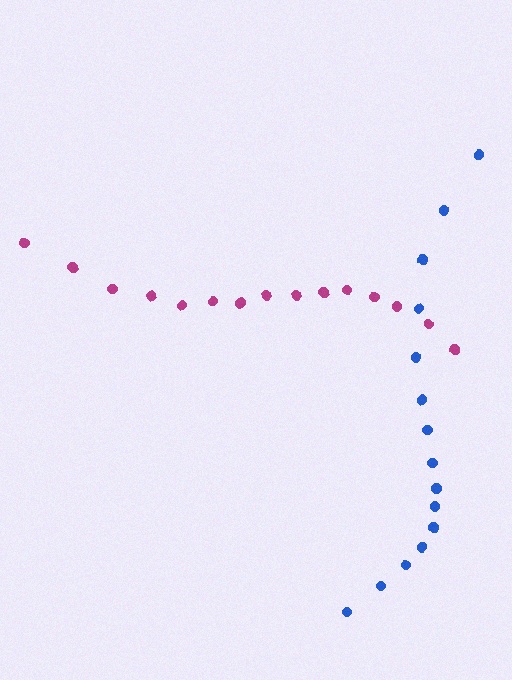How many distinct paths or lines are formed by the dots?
There are 2 distinct paths.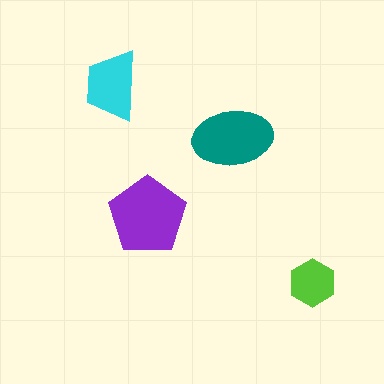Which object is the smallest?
The lime hexagon.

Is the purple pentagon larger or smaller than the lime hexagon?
Larger.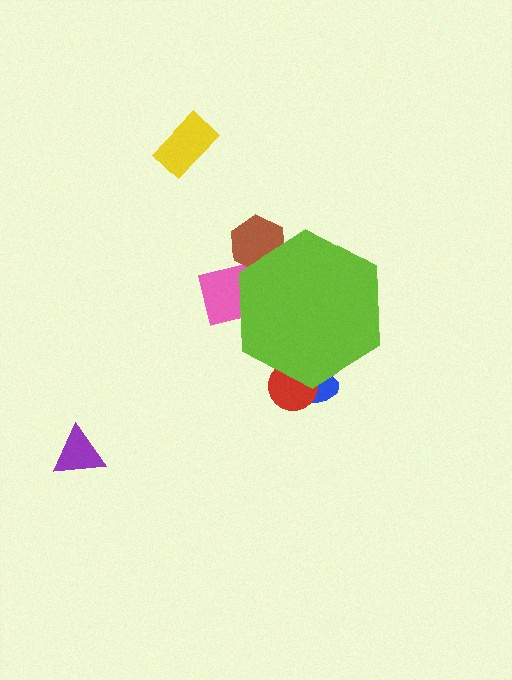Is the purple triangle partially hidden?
No, the purple triangle is fully visible.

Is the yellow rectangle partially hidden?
No, the yellow rectangle is fully visible.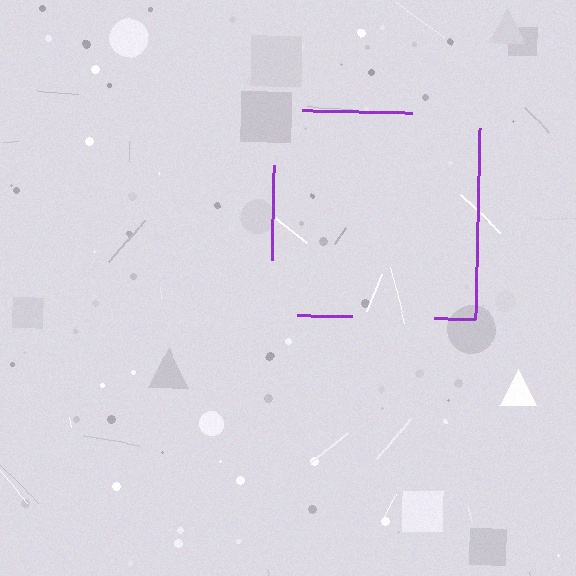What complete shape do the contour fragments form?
The contour fragments form a square.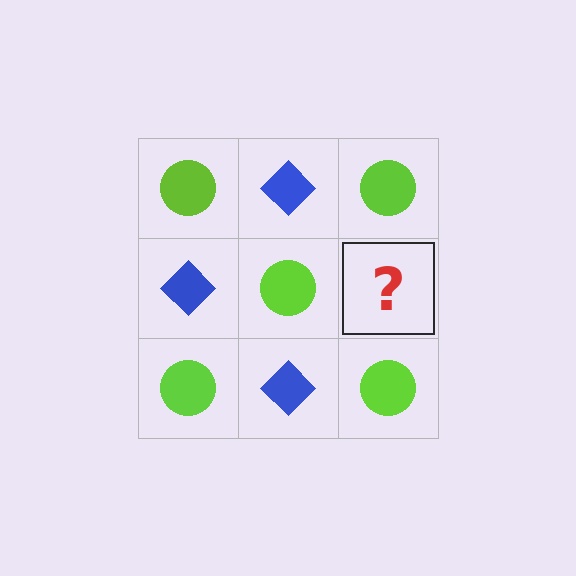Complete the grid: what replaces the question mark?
The question mark should be replaced with a blue diamond.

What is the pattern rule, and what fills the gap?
The rule is that it alternates lime circle and blue diamond in a checkerboard pattern. The gap should be filled with a blue diamond.